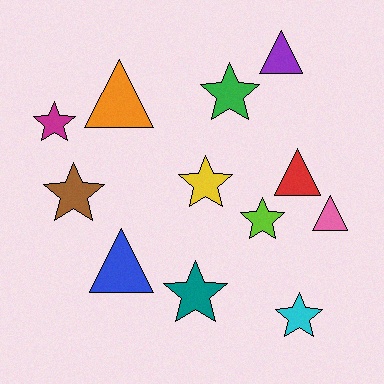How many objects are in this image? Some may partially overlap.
There are 12 objects.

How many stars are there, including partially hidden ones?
There are 7 stars.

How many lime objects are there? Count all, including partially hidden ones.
There is 1 lime object.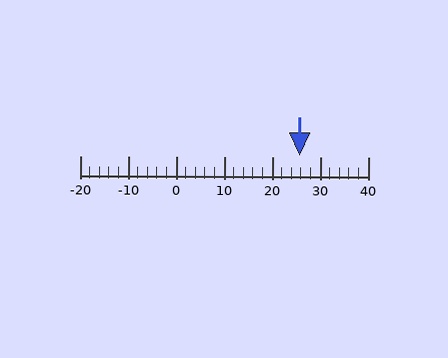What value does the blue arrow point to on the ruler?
The blue arrow points to approximately 26.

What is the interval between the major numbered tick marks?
The major tick marks are spaced 10 units apart.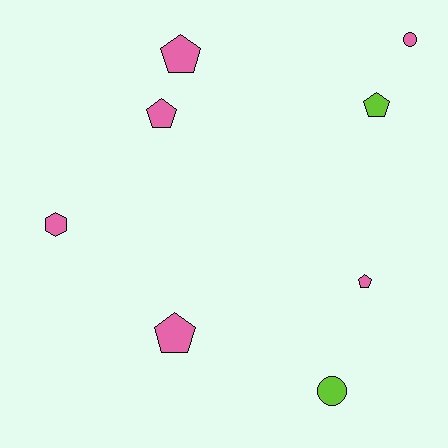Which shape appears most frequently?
Pentagon, with 5 objects.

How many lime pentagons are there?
There is 1 lime pentagon.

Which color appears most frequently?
Pink, with 6 objects.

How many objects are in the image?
There are 8 objects.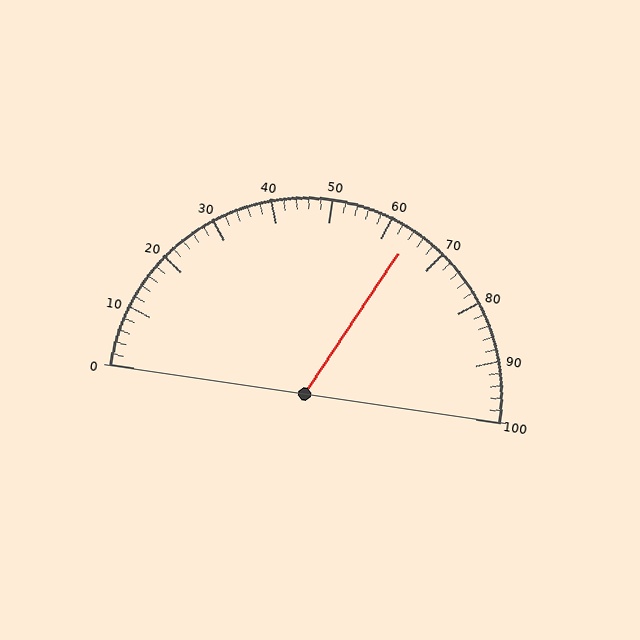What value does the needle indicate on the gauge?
The needle indicates approximately 64.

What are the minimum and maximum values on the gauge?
The gauge ranges from 0 to 100.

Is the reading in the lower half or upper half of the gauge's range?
The reading is in the upper half of the range (0 to 100).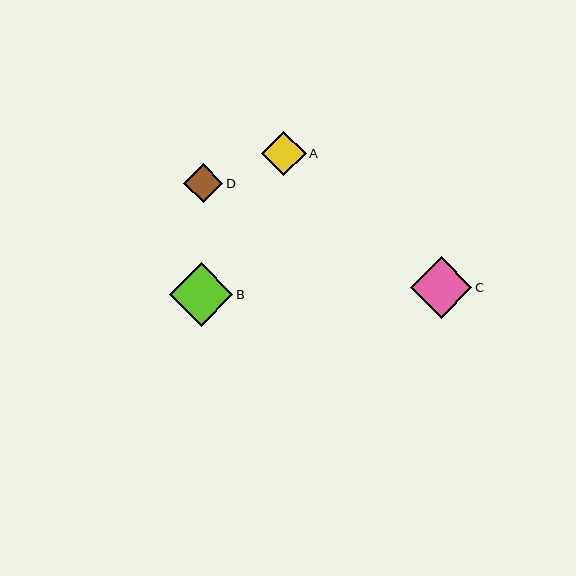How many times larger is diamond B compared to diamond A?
Diamond B is approximately 1.4 times the size of diamond A.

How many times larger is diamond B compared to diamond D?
Diamond B is approximately 1.6 times the size of diamond D.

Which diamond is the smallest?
Diamond D is the smallest with a size of approximately 39 pixels.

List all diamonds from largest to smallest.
From largest to smallest: B, C, A, D.